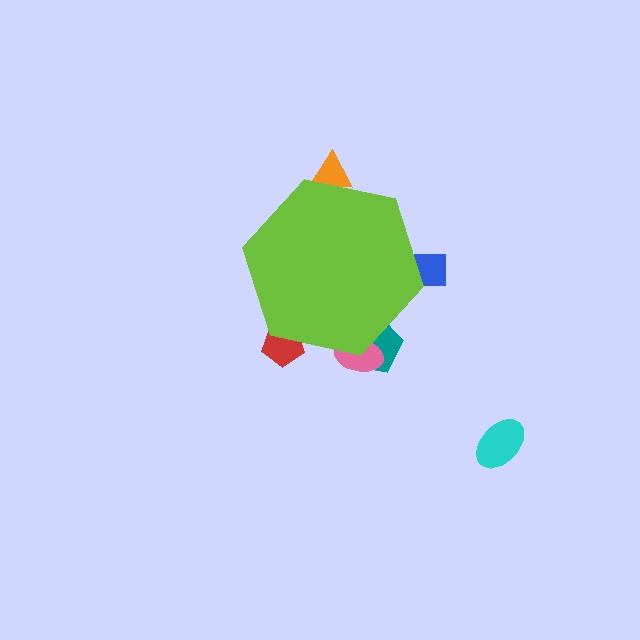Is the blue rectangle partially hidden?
Yes, the blue rectangle is partially hidden behind the lime hexagon.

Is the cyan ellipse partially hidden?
No, the cyan ellipse is fully visible.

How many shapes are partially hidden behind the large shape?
5 shapes are partially hidden.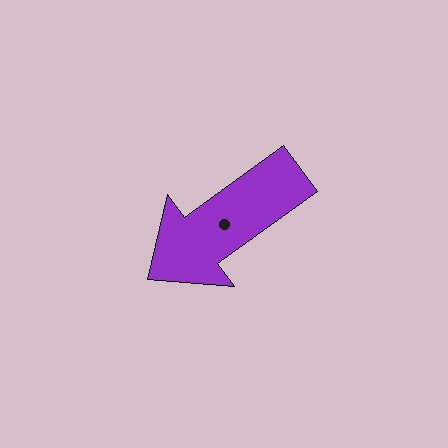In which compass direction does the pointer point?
Southwest.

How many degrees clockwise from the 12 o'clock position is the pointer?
Approximately 234 degrees.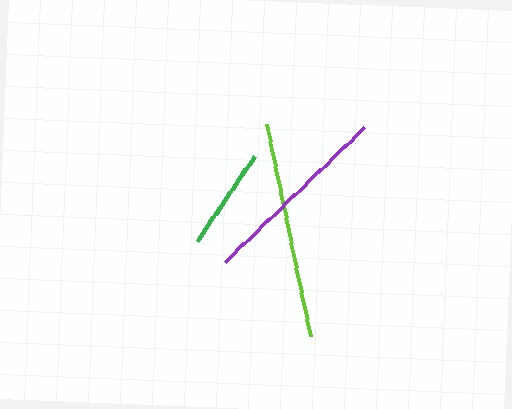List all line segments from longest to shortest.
From longest to shortest: lime, purple, green.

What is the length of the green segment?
The green segment is approximately 103 pixels long.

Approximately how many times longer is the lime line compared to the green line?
The lime line is approximately 2.1 times the length of the green line.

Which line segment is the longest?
The lime line is the longest at approximately 217 pixels.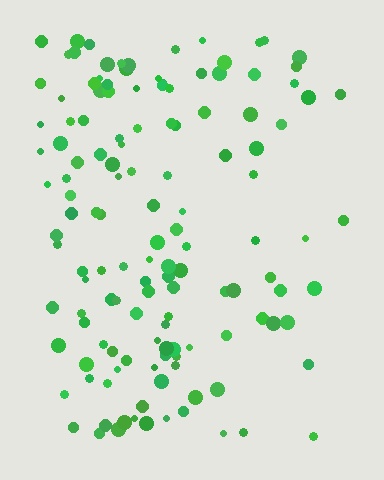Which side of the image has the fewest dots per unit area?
The right.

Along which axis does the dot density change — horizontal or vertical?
Horizontal.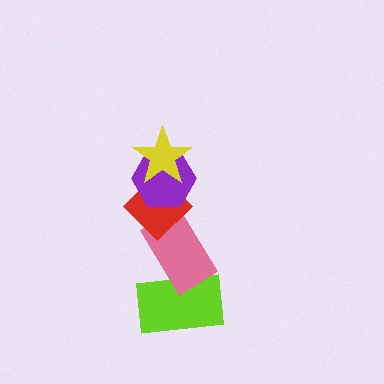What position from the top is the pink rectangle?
The pink rectangle is 4th from the top.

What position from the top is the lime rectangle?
The lime rectangle is 5th from the top.